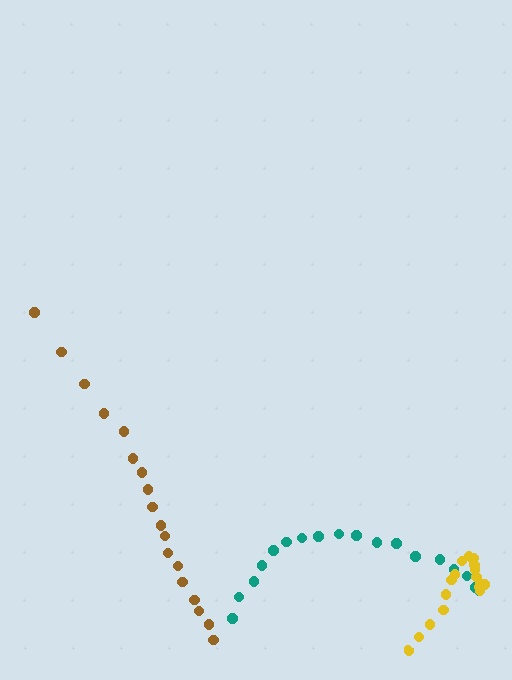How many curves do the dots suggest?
There are 3 distinct paths.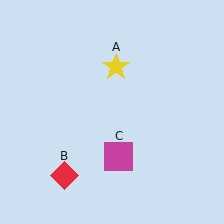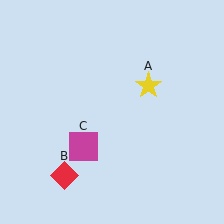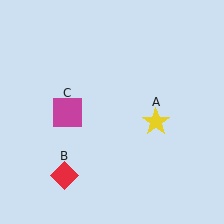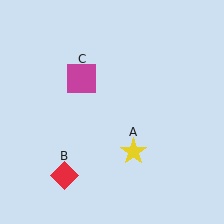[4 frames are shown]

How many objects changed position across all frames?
2 objects changed position: yellow star (object A), magenta square (object C).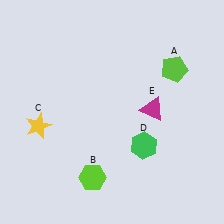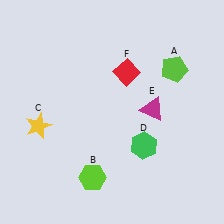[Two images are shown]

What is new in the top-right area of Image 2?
A red diamond (F) was added in the top-right area of Image 2.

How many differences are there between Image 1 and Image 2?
There is 1 difference between the two images.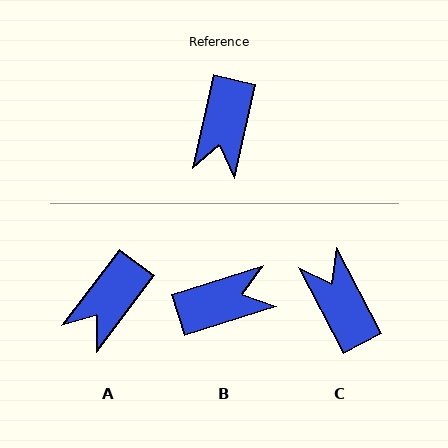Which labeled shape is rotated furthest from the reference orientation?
C, about 140 degrees away.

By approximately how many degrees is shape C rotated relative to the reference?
Approximately 140 degrees clockwise.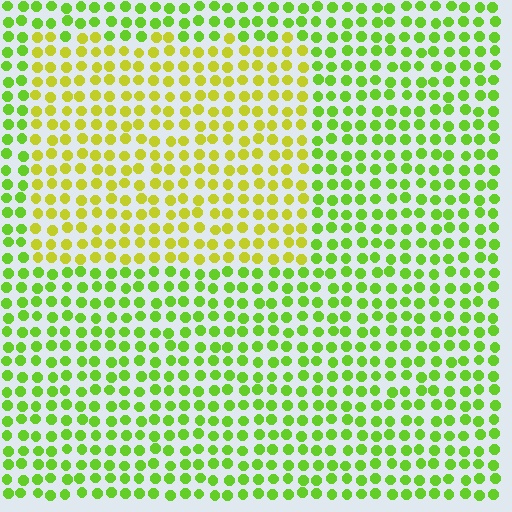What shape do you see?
I see a rectangle.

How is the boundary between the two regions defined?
The boundary is defined purely by a slight shift in hue (about 34 degrees). Spacing, size, and orientation are identical on both sides.